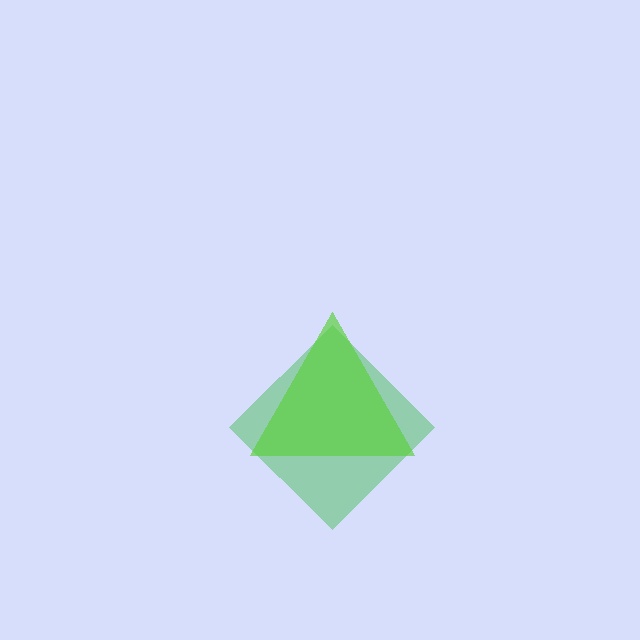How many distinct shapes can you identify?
There are 2 distinct shapes: a green diamond, a lime triangle.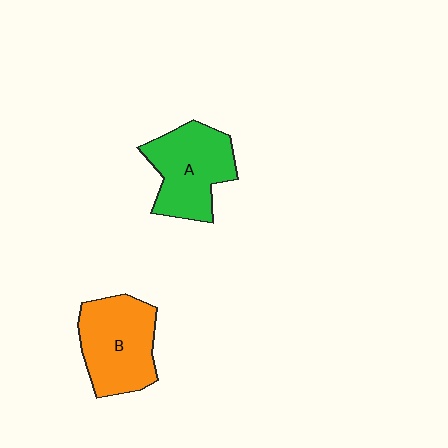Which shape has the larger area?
Shape B (orange).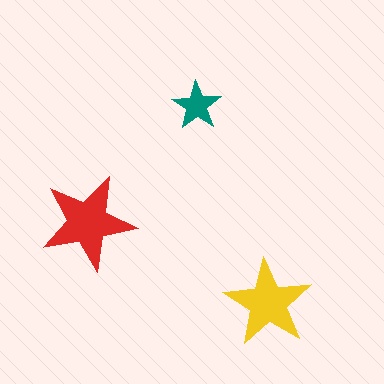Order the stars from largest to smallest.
the red one, the yellow one, the teal one.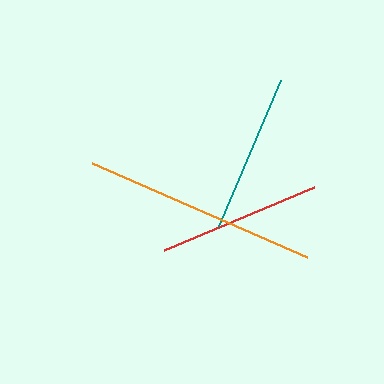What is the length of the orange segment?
The orange segment is approximately 234 pixels long.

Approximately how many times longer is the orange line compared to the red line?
The orange line is approximately 1.4 times the length of the red line.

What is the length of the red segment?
The red segment is approximately 163 pixels long.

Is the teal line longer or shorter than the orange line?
The orange line is longer than the teal line.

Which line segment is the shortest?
The teal line is the shortest at approximately 158 pixels.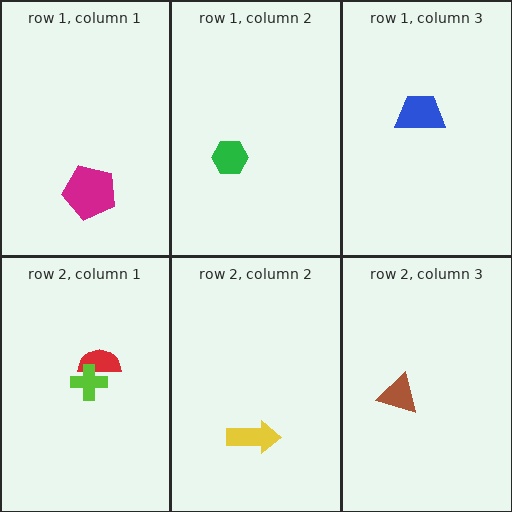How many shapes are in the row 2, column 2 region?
1.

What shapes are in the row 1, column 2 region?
The green hexagon.